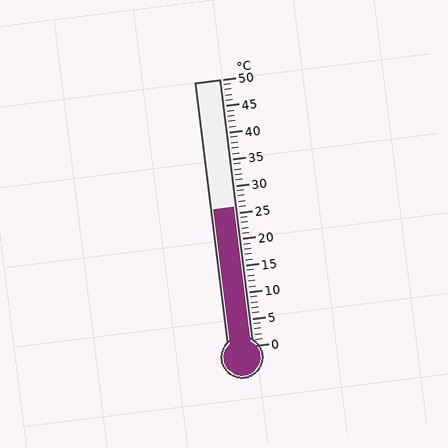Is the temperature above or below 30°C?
The temperature is below 30°C.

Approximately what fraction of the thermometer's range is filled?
The thermometer is filled to approximately 50% of its range.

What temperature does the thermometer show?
The thermometer shows approximately 26°C.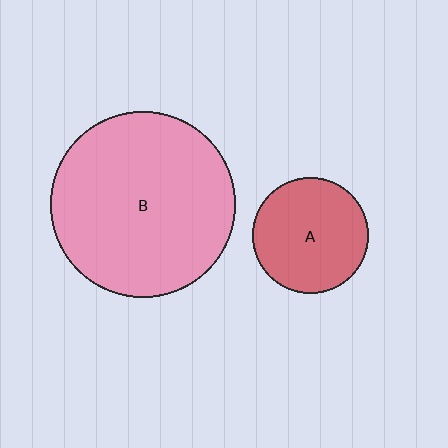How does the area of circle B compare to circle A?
Approximately 2.6 times.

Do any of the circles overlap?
No, none of the circles overlap.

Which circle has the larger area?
Circle B (pink).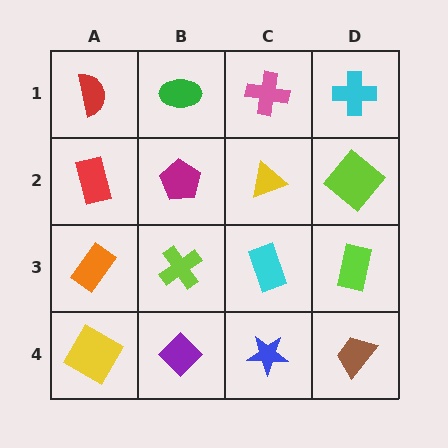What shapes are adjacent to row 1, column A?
A red rectangle (row 2, column A), a green ellipse (row 1, column B).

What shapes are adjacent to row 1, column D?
A lime diamond (row 2, column D), a pink cross (row 1, column C).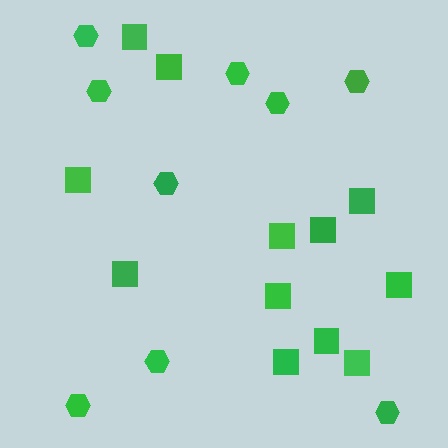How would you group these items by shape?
There are 2 groups: one group of hexagons (9) and one group of squares (12).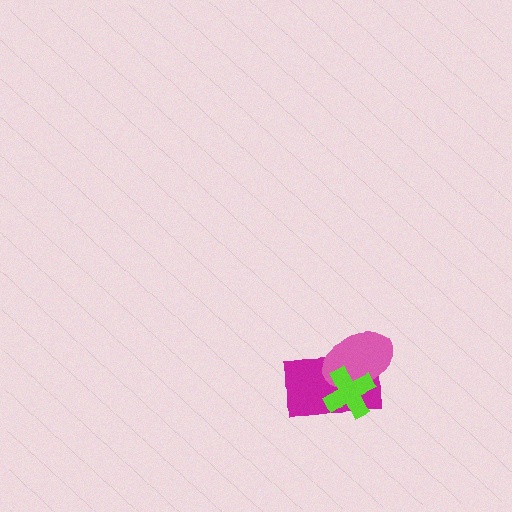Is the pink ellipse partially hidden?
Yes, it is partially covered by another shape.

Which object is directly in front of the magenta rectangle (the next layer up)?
The pink ellipse is directly in front of the magenta rectangle.